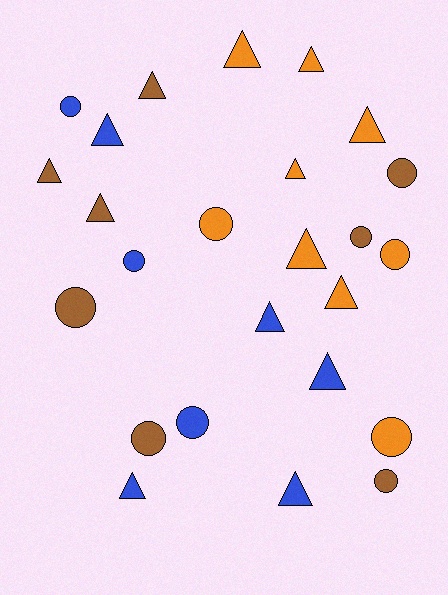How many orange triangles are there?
There are 6 orange triangles.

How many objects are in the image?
There are 25 objects.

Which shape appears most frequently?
Triangle, with 14 objects.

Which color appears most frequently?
Orange, with 9 objects.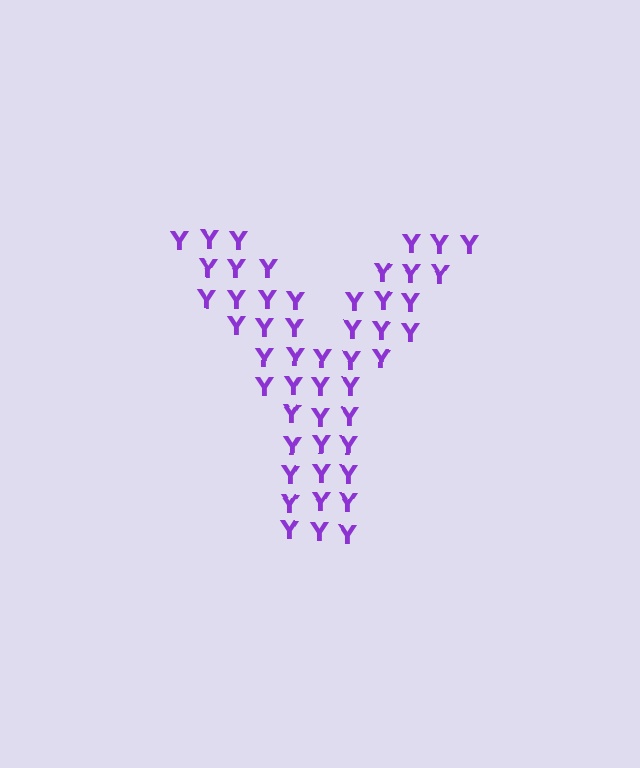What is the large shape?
The large shape is the letter Y.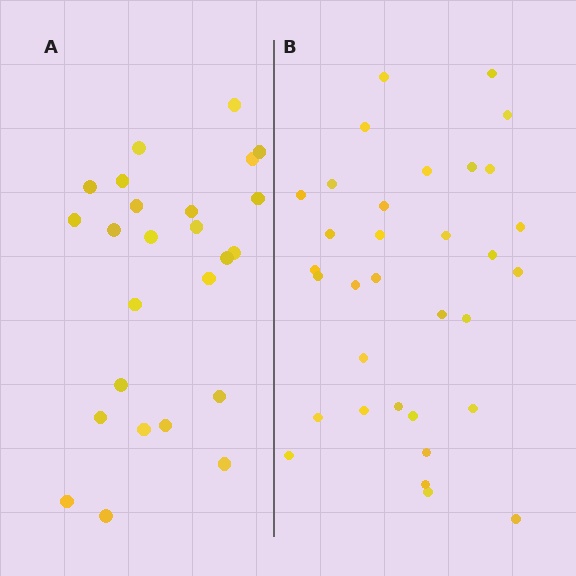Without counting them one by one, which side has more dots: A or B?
Region B (the right region) has more dots.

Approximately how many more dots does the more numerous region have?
Region B has roughly 8 or so more dots than region A.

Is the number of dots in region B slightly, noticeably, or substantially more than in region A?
Region B has noticeably more, but not dramatically so. The ratio is roughly 1.3 to 1.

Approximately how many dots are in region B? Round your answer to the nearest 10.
About 30 dots. (The exact count is 33, which rounds to 30.)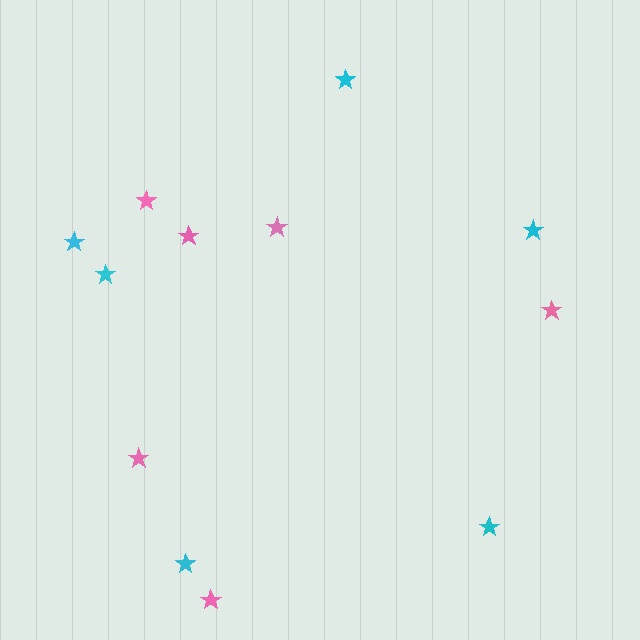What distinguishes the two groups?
There are 2 groups: one group of pink stars (6) and one group of cyan stars (6).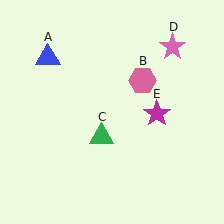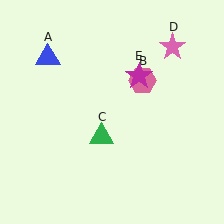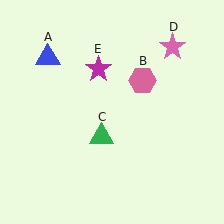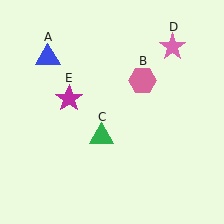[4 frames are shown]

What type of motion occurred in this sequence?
The magenta star (object E) rotated counterclockwise around the center of the scene.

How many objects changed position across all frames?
1 object changed position: magenta star (object E).